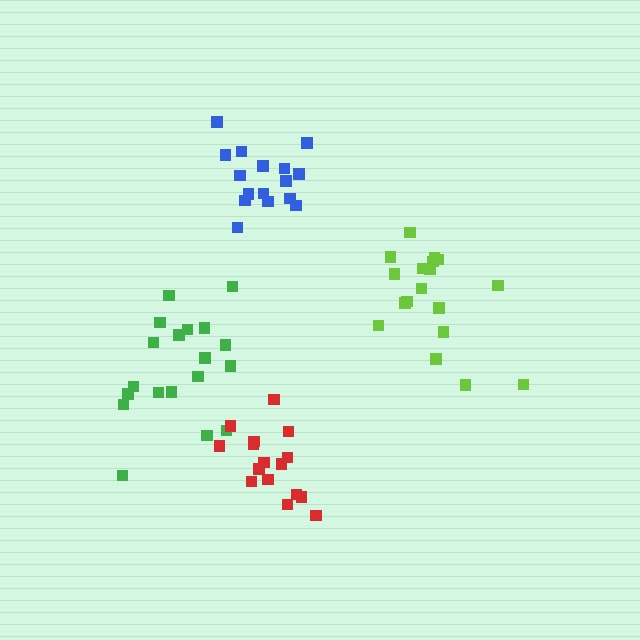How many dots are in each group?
Group 1: 19 dots, Group 2: 16 dots, Group 3: 16 dots, Group 4: 18 dots (69 total).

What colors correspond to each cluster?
The clusters are colored: green, blue, red, lime.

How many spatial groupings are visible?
There are 4 spatial groupings.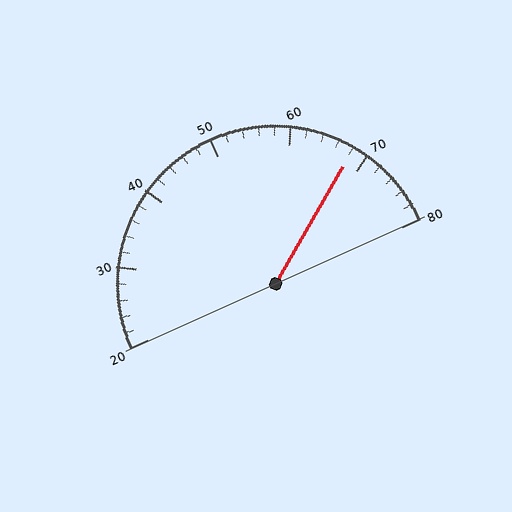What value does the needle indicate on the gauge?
The needle indicates approximately 68.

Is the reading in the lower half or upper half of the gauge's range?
The reading is in the upper half of the range (20 to 80).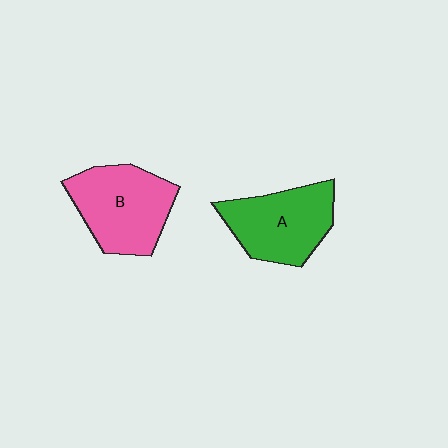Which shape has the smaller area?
Shape A (green).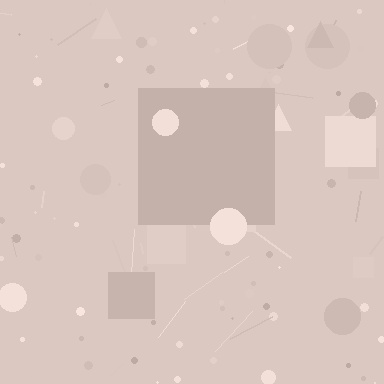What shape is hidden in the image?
A square is hidden in the image.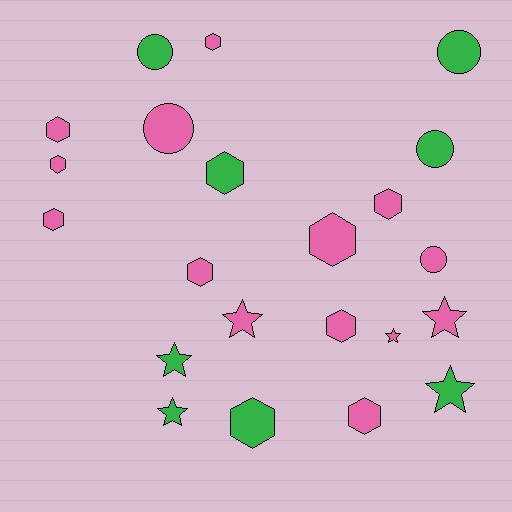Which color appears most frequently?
Pink, with 14 objects.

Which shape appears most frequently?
Hexagon, with 11 objects.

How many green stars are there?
There are 3 green stars.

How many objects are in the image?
There are 22 objects.